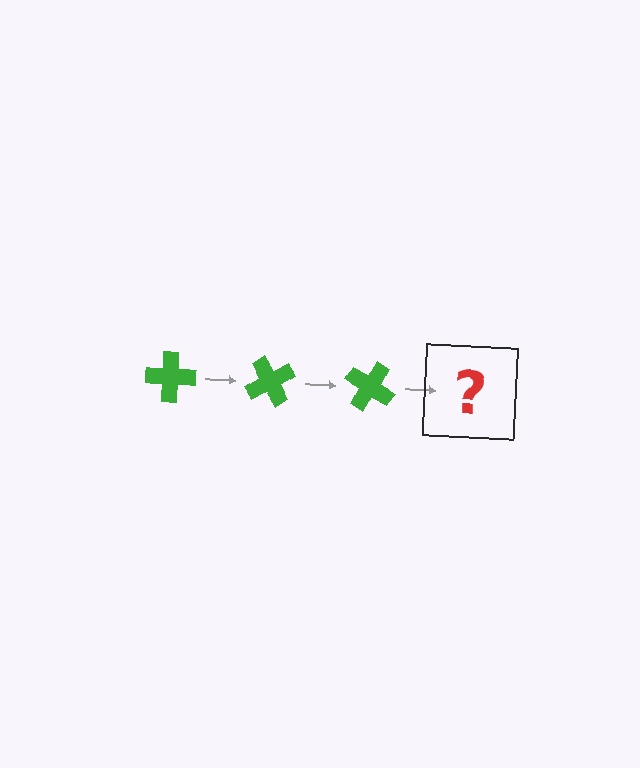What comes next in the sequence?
The next element should be a green cross rotated 180 degrees.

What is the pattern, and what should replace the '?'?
The pattern is that the cross rotates 60 degrees each step. The '?' should be a green cross rotated 180 degrees.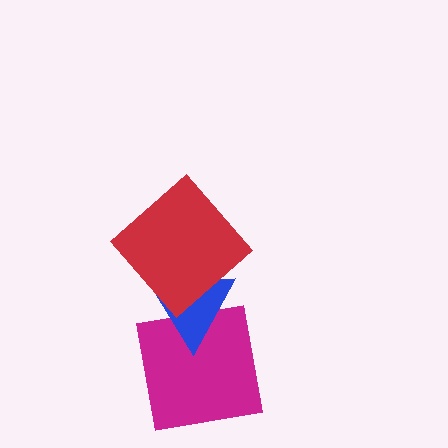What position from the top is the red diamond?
The red diamond is 1st from the top.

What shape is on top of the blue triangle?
The red diamond is on top of the blue triangle.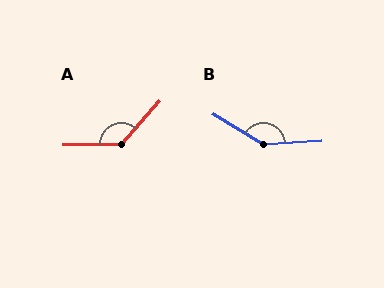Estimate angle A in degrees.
Approximately 132 degrees.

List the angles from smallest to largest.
A (132°), B (145°).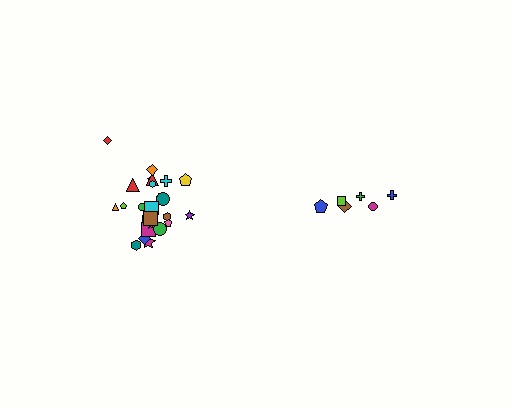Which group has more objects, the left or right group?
The left group.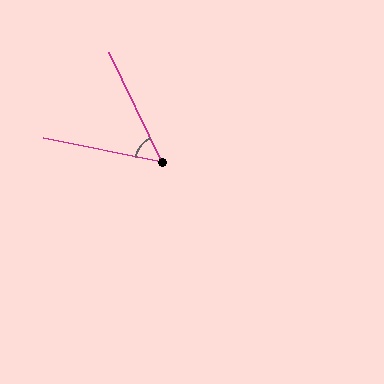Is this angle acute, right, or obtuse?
It is acute.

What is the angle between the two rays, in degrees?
Approximately 53 degrees.